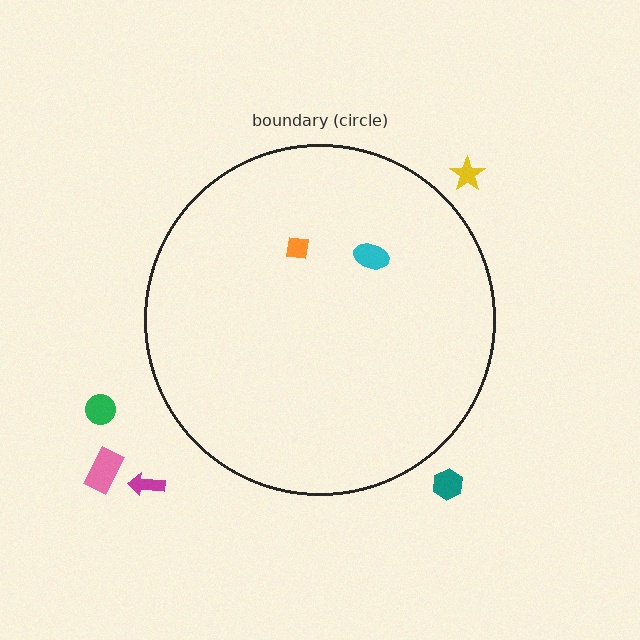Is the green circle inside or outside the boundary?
Outside.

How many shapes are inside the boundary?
2 inside, 5 outside.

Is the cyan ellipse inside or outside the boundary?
Inside.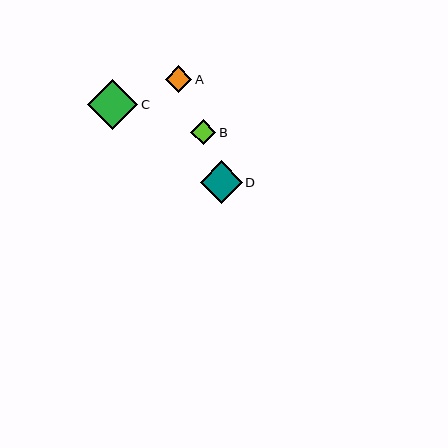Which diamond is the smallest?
Diamond B is the smallest with a size of approximately 25 pixels.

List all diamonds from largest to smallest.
From largest to smallest: C, D, A, B.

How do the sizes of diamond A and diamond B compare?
Diamond A and diamond B are approximately the same size.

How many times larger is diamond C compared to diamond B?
Diamond C is approximately 2.0 times the size of diamond B.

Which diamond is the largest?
Diamond C is the largest with a size of approximately 50 pixels.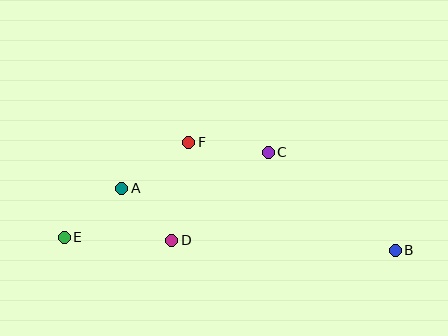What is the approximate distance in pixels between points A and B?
The distance between A and B is approximately 280 pixels.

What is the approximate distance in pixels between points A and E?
The distance between A and E is approximately 75 pixels.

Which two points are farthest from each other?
Points B and E are farthest from each other.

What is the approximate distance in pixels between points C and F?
The distance between C and F is approximately 80 pixels.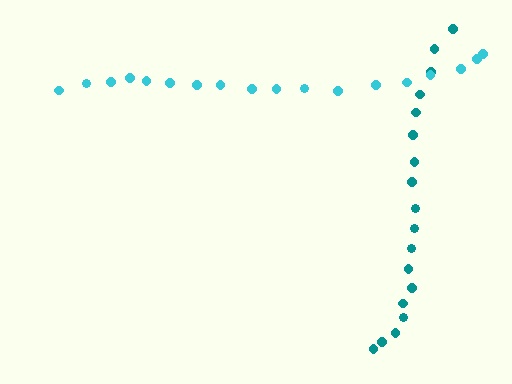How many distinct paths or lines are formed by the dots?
There are 2 distinct paths.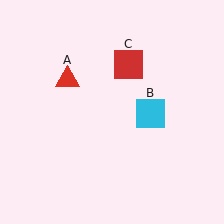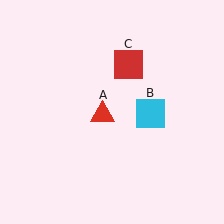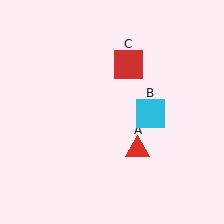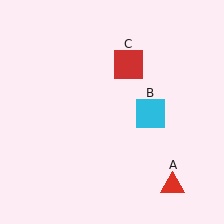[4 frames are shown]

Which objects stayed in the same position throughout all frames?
Cyan square (object B) and red square (object C) remained stationary.